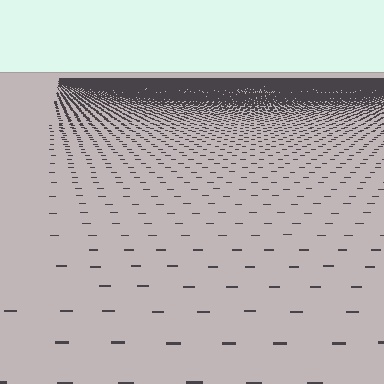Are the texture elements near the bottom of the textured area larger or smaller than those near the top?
Larger. Near the bottom, elements are closer to the viewer and appear at a bigger on-screen size.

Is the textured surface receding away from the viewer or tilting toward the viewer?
The surface is receding away from the viewer. Texture elements get smaller and denser toward the top.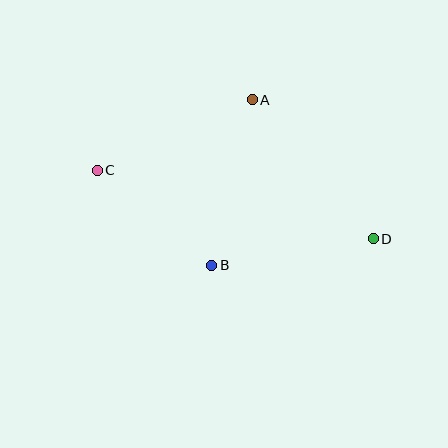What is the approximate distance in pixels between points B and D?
The distance between B and D is approximately 163 pixels.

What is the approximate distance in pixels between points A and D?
The distance between A and D is approximately 184 pixels.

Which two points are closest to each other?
Points B and C are closest to each other.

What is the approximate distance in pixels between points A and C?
The distance between A and C is approximately 171 pixels.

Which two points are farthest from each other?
Points C and D are farthest from each other.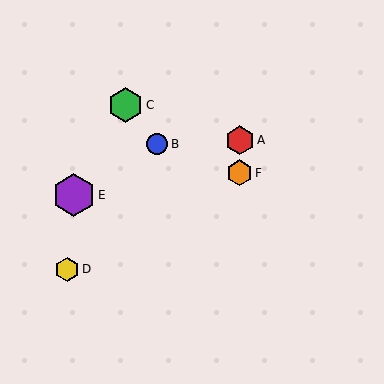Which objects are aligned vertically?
Objects A, F are aligned vertically.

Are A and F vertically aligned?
Yes, both are at x≈240.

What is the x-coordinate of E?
Object E is at x≈74.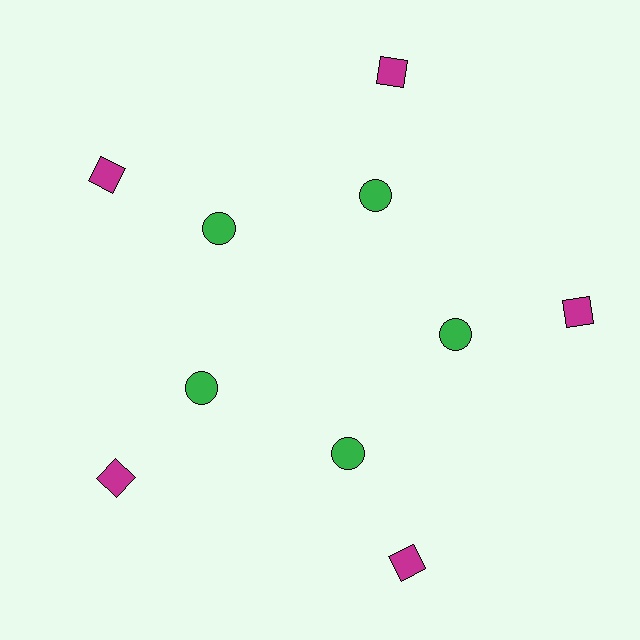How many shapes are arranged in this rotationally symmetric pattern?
There are 10 shapes, arranged in 5 groups of 2.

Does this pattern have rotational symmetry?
Yes, this pattern has 5-fold rotational symmetry. It looks the same after rotating 72 degrees around the center.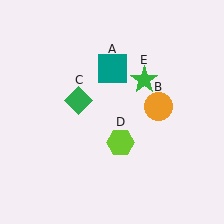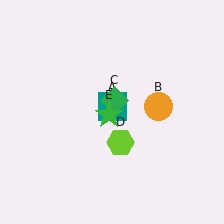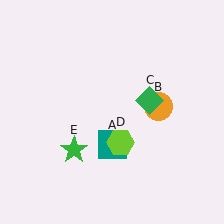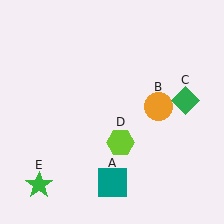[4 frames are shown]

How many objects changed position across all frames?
3 objects changed position: teal square (object A), green diamond (object C), green star (object E).